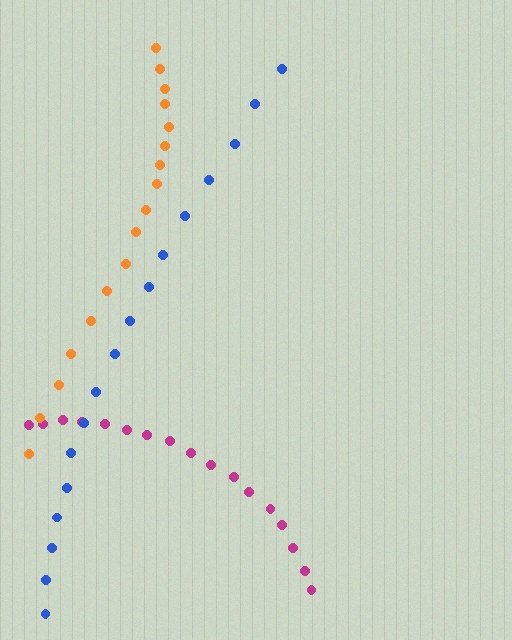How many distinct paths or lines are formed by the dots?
There are 3 distinct paths.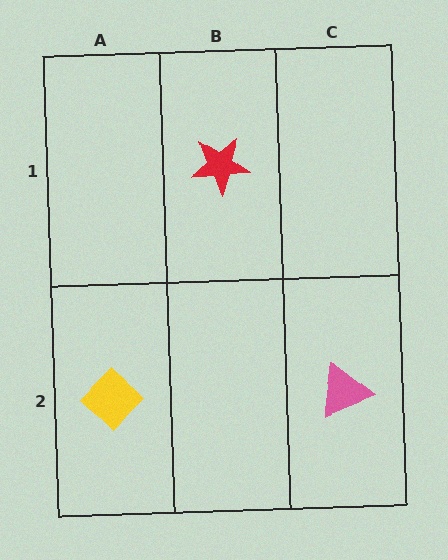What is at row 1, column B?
A red star.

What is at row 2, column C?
A pink triangle.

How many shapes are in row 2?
2 shapes.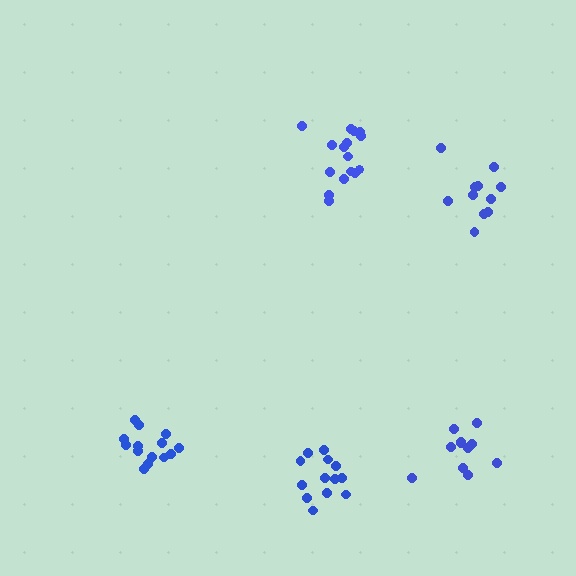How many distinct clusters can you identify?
There are 5 distinct clusters.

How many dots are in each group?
Group 1: 16 dots, Group 2: 12 dots, Group 3: 14 dots, Group 4: 11 dots, Group 5: 13 dots (66 total).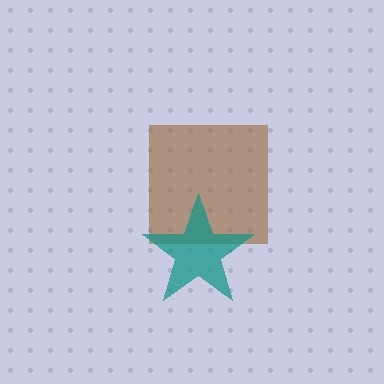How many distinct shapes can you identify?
There are 2 distinct shapes: a brown square, a teal star.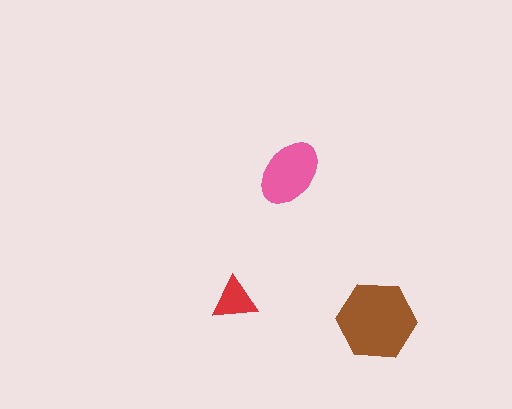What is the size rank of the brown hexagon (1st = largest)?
1st.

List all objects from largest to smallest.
The brown hexagon, the pink ellipse, the red triangle.